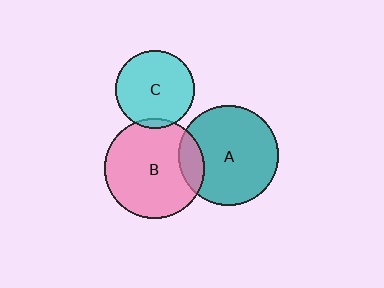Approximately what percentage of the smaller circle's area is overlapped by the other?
Approximately 15%.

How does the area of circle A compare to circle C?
Approximately 1.6 times.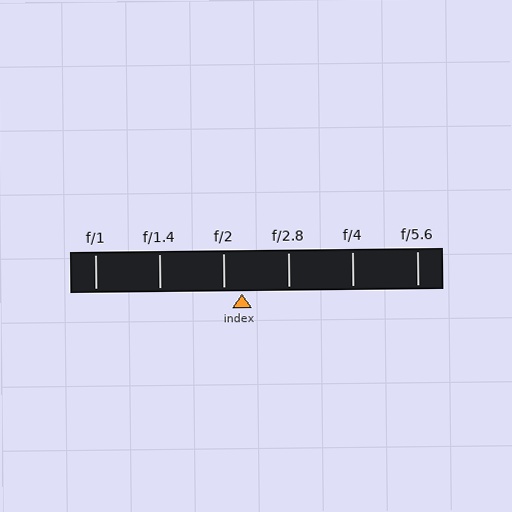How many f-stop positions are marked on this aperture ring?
There are 6 f-stop positions marked.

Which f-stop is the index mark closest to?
The index mark is closest to f/2.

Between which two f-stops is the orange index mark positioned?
The index mark is between f/2 and f/2.8.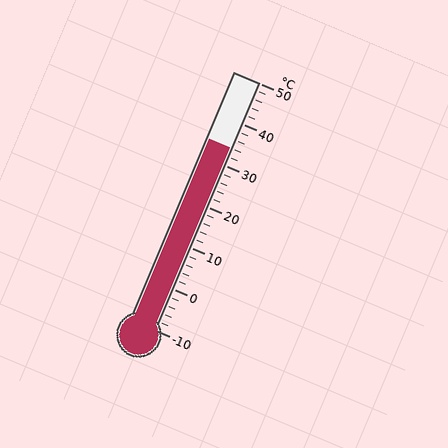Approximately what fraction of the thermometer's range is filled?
The thermometer is filled to approximately 75% of its range.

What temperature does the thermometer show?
The thermometer shows approximately 34°C.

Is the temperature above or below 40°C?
The temperature is below 40°C.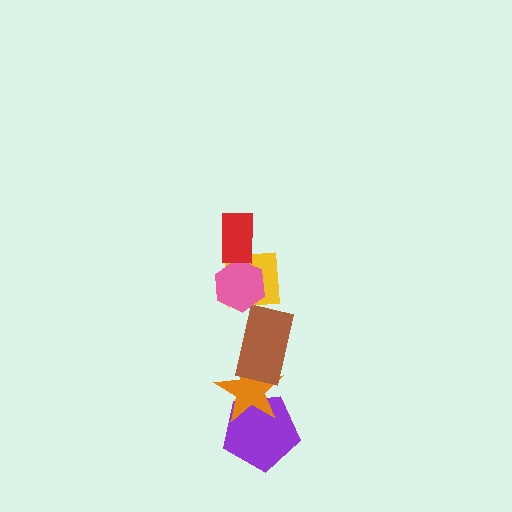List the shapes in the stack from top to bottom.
From top to bottom: the red rectangle, the pink hexagon, the yellow square, the brown rectangle, the orange star, the purple pentagon.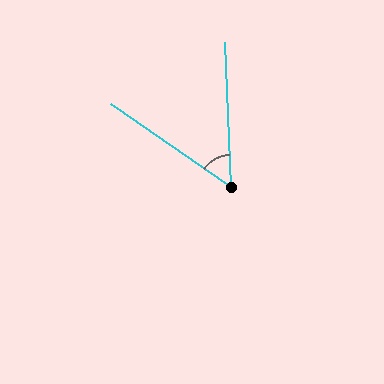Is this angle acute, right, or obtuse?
It is acute.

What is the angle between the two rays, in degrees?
Approximately 53 degrees.